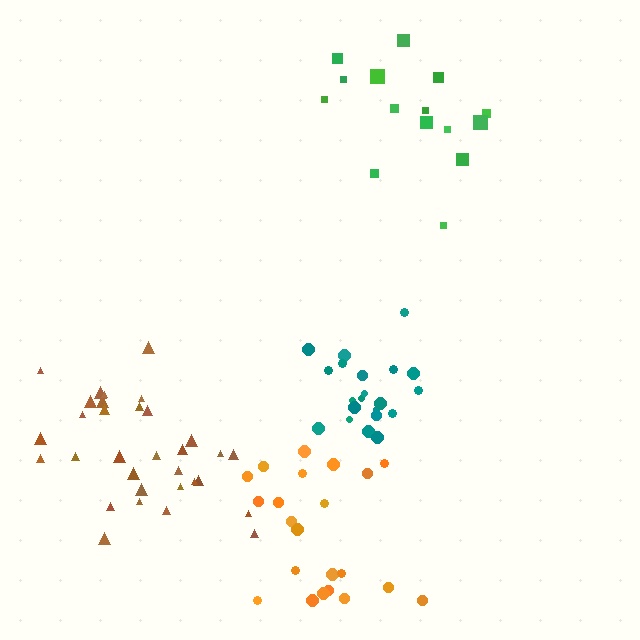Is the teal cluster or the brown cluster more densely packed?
Teal.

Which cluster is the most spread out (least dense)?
Green.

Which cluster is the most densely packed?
Teal.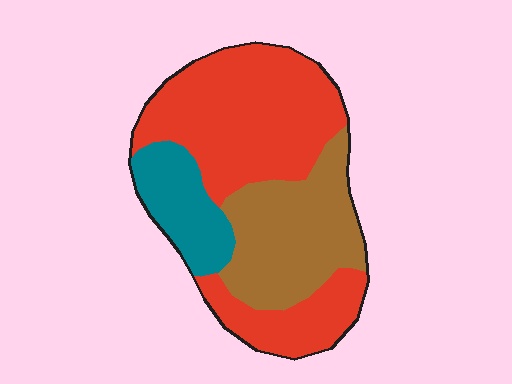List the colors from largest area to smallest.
From largest to smallest: red, brown, teal.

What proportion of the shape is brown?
Brown takes up between a sixth and a third of the shape.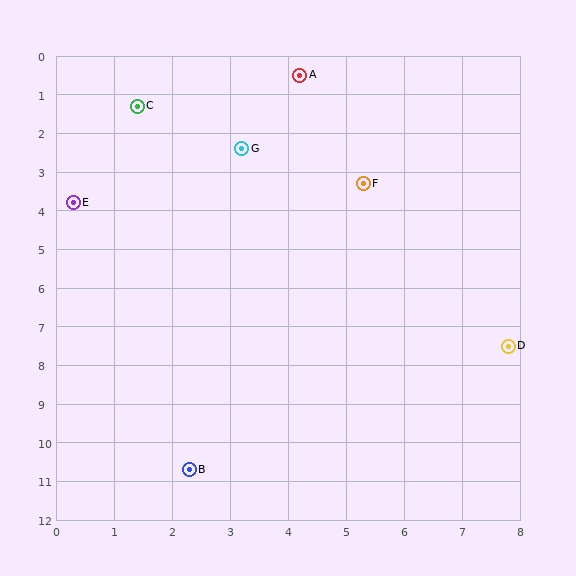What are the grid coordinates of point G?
Point G is at approximately (3.2, 2.4).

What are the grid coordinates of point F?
Point F is at approximately (5.3, 3.3).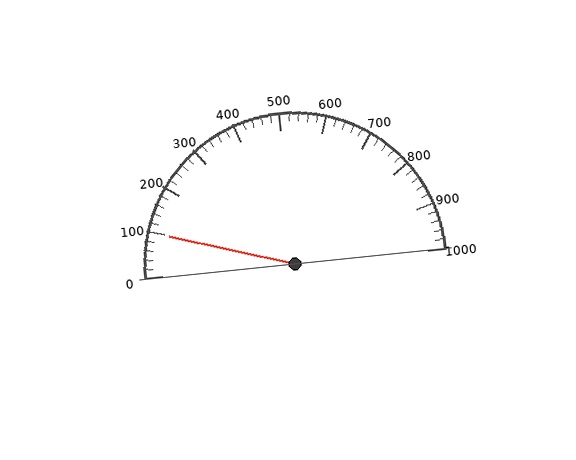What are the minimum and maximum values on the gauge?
The gauge ranges from 0 to 1000.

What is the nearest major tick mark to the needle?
The nearest major tick mark is 100.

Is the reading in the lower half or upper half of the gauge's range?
The reading is in the lower half of the range (0 to 1000).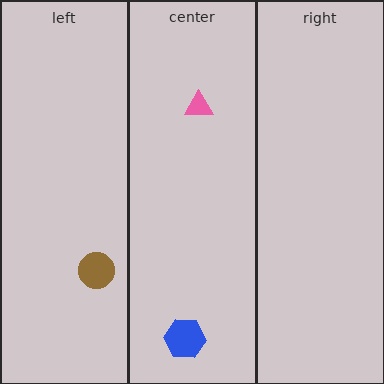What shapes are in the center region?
The blue hexagon, the pink triangle.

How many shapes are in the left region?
1.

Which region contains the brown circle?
The left region.